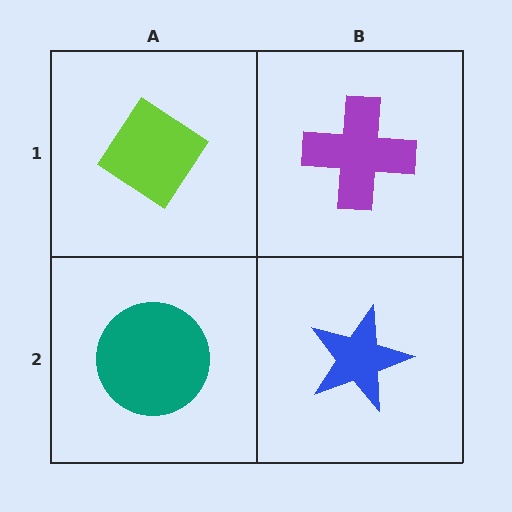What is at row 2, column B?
A blue star.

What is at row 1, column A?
A lime diamond.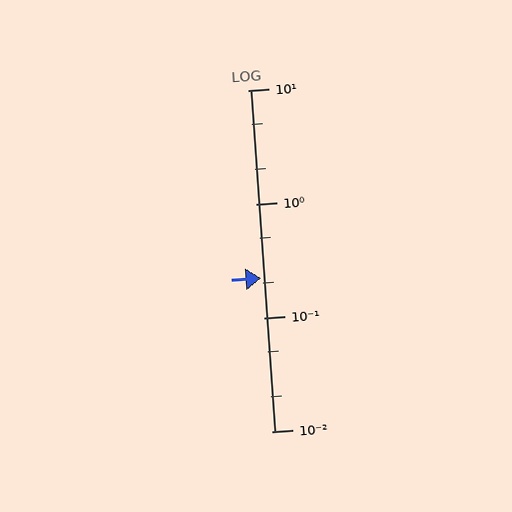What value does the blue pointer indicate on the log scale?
The pointer indicates approximately 0.22.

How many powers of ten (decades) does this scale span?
The scale spans 3 decades, from 0.01 to 10.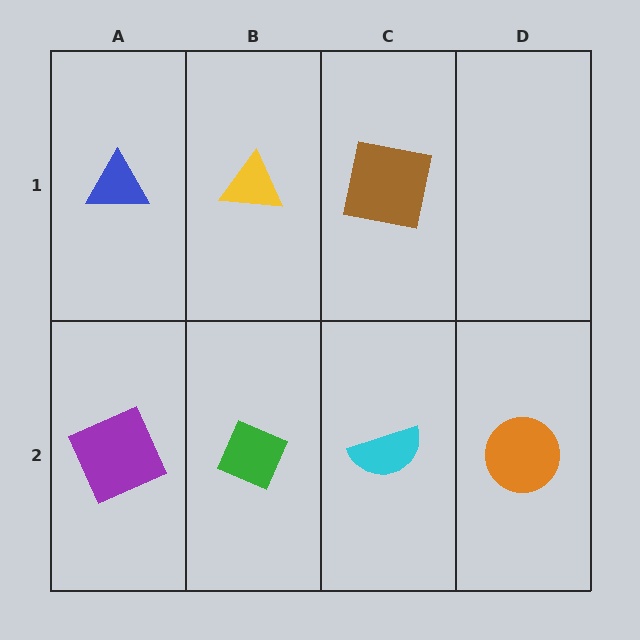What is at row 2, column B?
A green diamond.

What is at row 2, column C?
A cyan semicircle.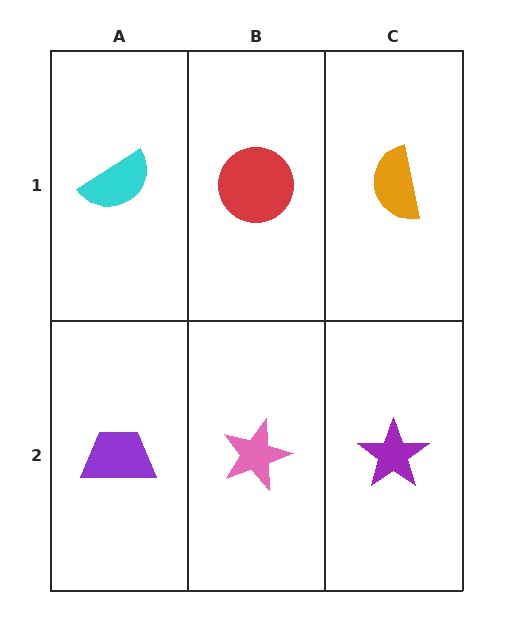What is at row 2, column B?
A pink star.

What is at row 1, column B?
A red circle.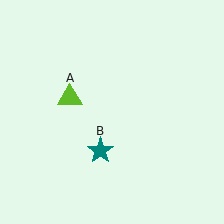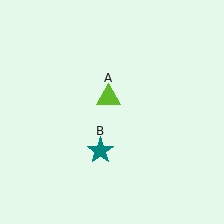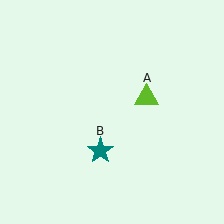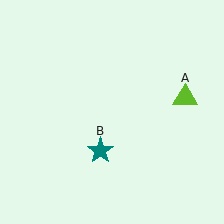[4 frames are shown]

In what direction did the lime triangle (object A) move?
The lime triangle (object A) moved right.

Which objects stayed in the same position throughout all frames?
Teal star (object B) remained stationary.